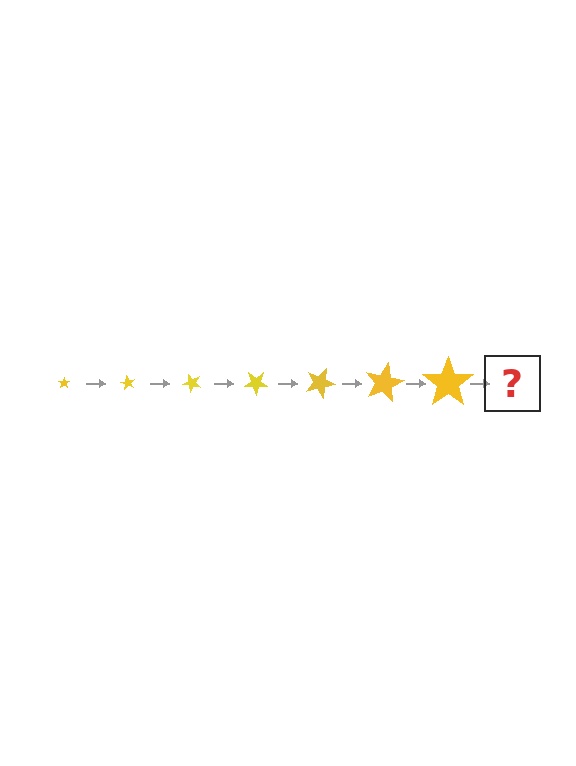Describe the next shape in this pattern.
It should be a star, larger than the previous one and rotated 420 degrees from the start.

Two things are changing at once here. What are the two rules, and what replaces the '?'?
The two rules are that the star grows larger each step and it rotates 60 degrees each step. The '?' should be a star, larger than the previous one and rotated 420 degrees from the start.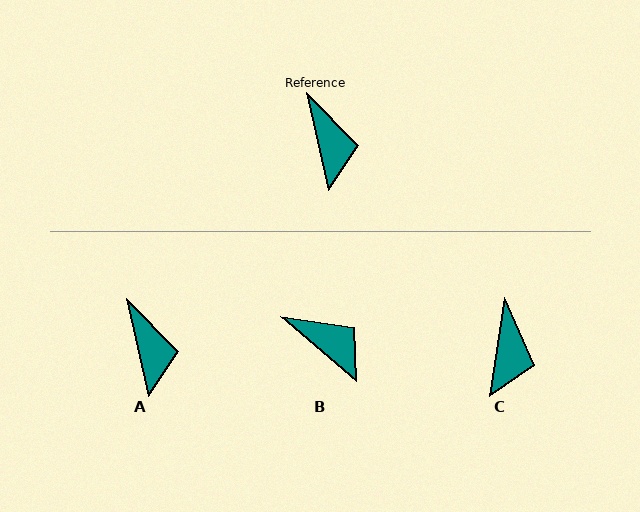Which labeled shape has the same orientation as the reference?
A.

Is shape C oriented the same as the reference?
No, it is off by about 21 degrees.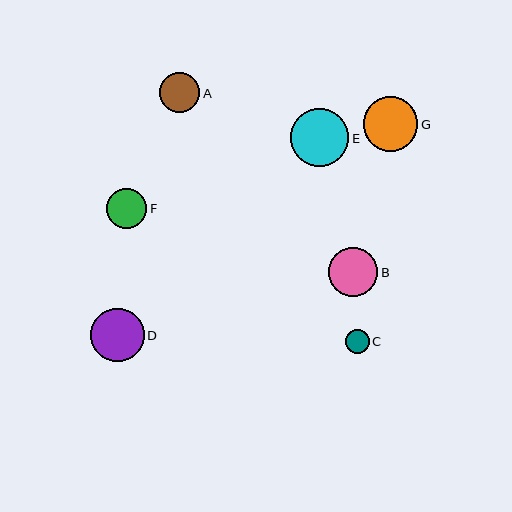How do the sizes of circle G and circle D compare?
Circle G and circle D are approximately the same size.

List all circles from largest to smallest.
From largest to smallest: E, G, D, B, F, A, C.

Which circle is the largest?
Circle E is the largest with a size of approximately 58 pixels.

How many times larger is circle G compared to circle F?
Circle G is approximately 1.4 times the size of circle F.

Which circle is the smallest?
Circle C is the smallest with a size of approximately 24 pixels.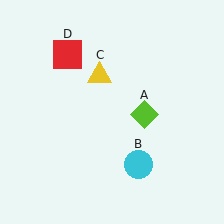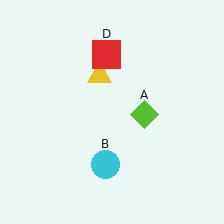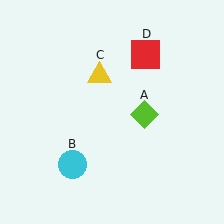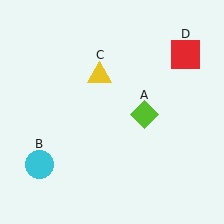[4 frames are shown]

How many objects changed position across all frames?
2 objects changed position: cyan circle (object B), red square (object D).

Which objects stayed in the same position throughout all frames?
Lime diamond (object A) and yellow triangle (object C) remained stationary.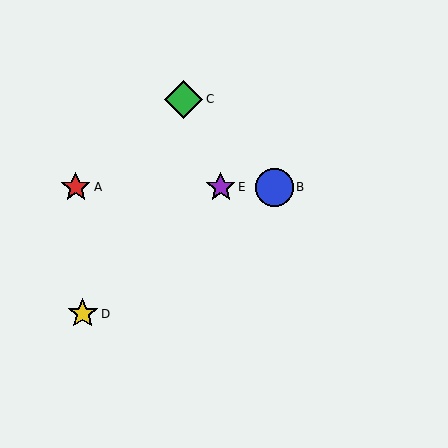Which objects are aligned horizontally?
Objects A, B, E are aligned horizontally.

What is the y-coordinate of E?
Object E is at y≈187.